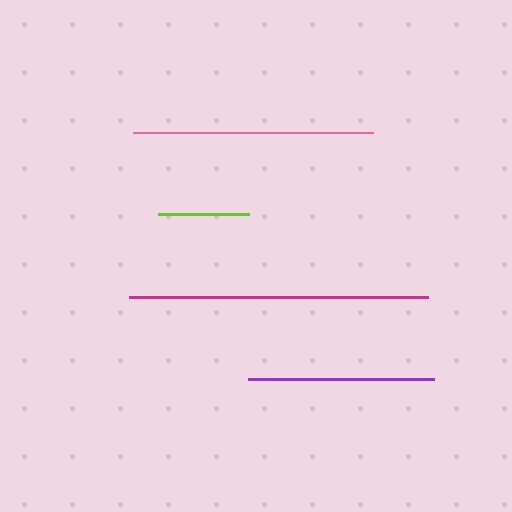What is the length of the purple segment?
The purple segment is approximately 187 pixels long.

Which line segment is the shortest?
The lime line is the shortest at approximately 91 pixels.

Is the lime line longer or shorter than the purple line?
The purple line is longer than the lime line.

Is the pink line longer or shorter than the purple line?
The pink line is longer than the purple line.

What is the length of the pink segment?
The pink segment is approximately 240 pixels long.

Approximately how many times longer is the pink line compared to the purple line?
The pink line is approximately 1.3 times the length of the purple line.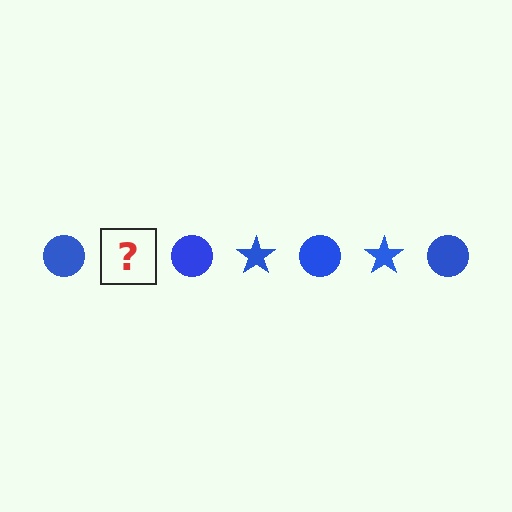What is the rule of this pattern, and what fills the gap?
The rule is that the pattern cycles through circle, star shapes in blue. The gap should be filled with a blue star.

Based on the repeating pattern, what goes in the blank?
The blank should be a blue star.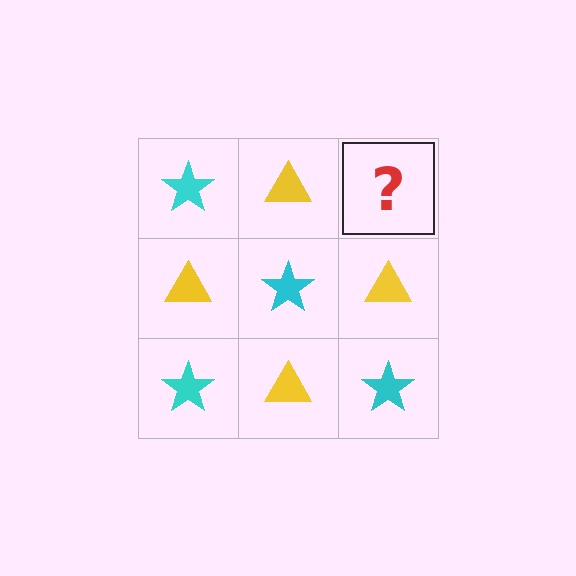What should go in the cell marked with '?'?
The missing cell should contain a cyan star.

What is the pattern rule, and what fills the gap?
The rule is that it alternates cyan star and yellow triangle in a checkerboard pattern. The gap should be filled with a cyan star.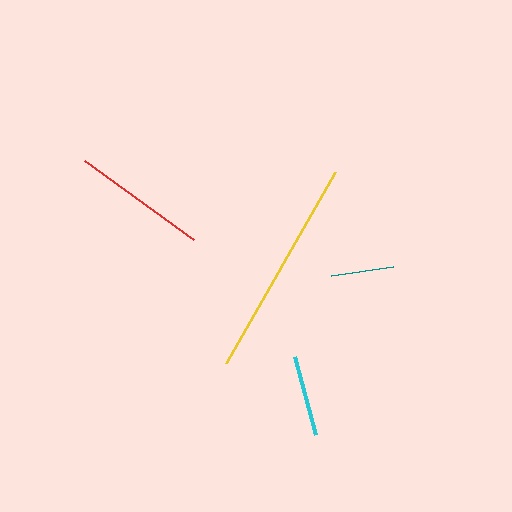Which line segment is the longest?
The yellow line is the longest at approximately 220 pixels.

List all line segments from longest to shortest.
From longest to shortest: yellow, red, cyan, teal.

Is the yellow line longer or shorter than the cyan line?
The yellow line is longer than the cyan line.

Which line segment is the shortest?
The teal line is the shortest at approximately 63 pixels.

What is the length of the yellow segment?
The yellow segment is approximately 220 pixels long.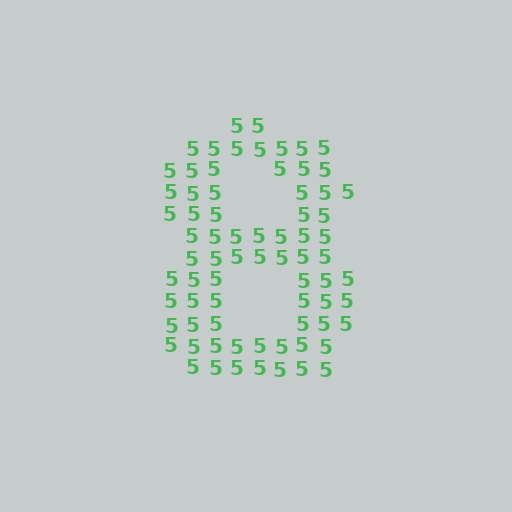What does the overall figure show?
The overall figure shows the digit 8.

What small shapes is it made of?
It is made of small digit 5's.